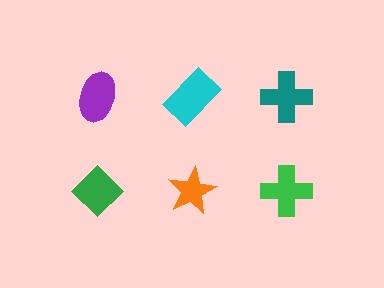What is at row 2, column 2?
An orange star.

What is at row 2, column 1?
A green diamond.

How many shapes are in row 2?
3 shapes.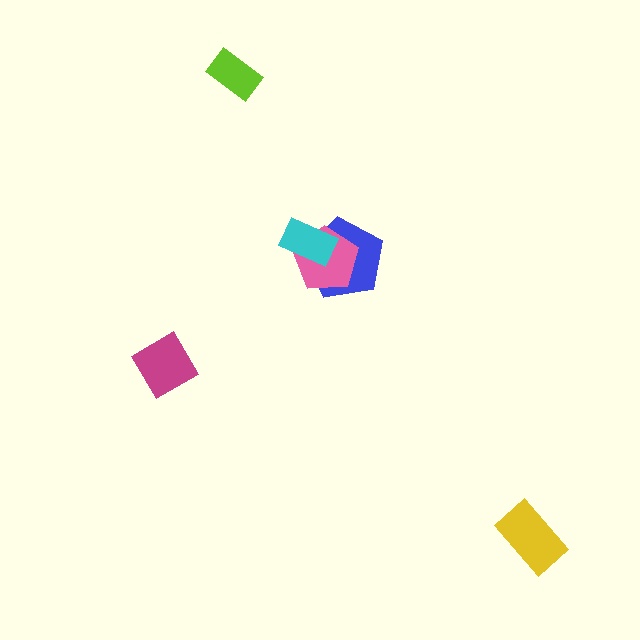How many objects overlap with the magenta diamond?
0 objects overlap with the magenta diamond.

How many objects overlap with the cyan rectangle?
2 objects overlap with the cyan rectangle.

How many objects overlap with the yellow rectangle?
0 objects overlap with the yellow rectangle.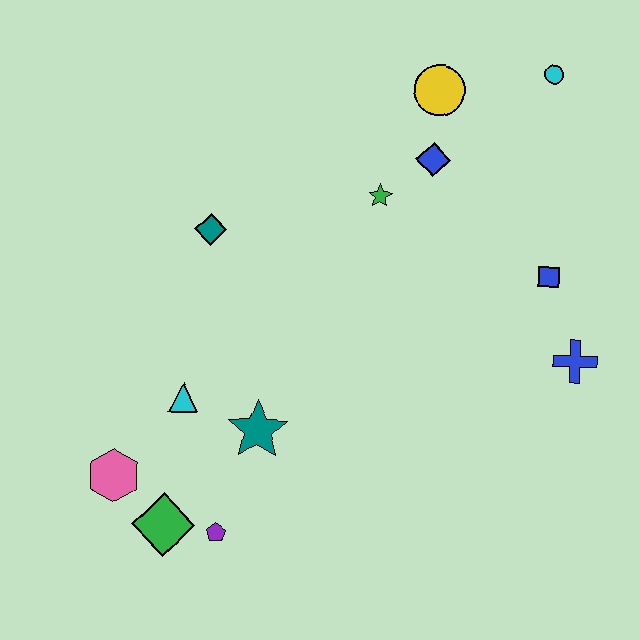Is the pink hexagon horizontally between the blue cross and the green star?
No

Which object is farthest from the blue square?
The pink hexagon is farthest from the blue square.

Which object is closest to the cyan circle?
The yellow circle is closest to the cyan circle.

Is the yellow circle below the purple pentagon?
No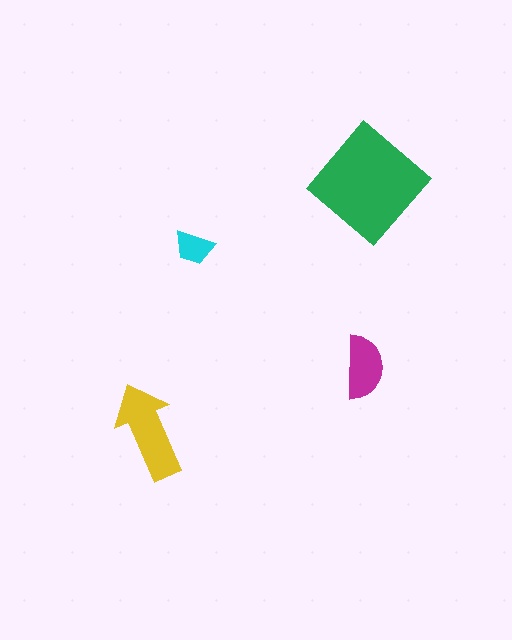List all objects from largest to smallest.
The green diamond, the yellow arrow, the magenta semicircle, the cyan trapezoid.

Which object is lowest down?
The yellow arrow is bottommost.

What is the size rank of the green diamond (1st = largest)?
1st.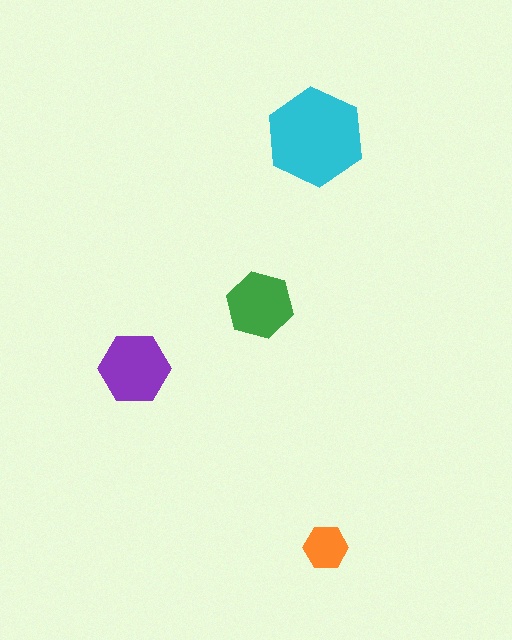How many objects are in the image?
There are 4 objects in the image.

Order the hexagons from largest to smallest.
the cyan one, the purple one, the green one, the orange one.